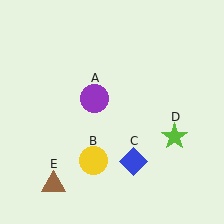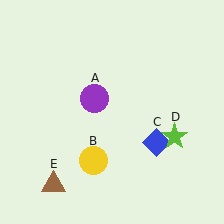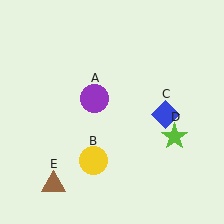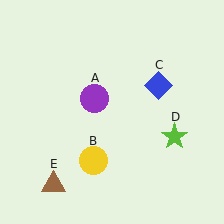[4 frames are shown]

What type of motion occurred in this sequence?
The blue diamond (object C) rotated counterclockwise around the center of the scene.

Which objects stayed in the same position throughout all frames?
Purple circle (object A) and yellow circle (object B) and lime star (object D) and brown triangle (object E) remained stationary.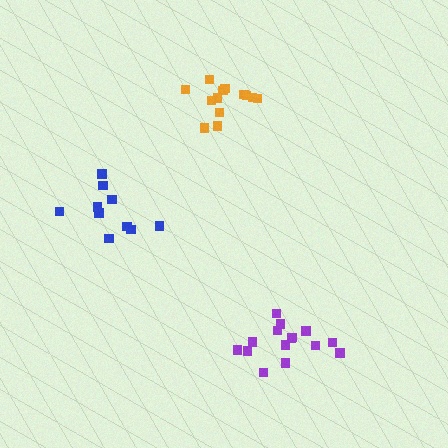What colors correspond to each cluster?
The clusters are colored: blue, purple, orange.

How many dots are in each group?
Group 1: 10 dots, Group 2: 15 dots, Group 3: 13 dots (38 total).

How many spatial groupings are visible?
There are 3 spatial groupings.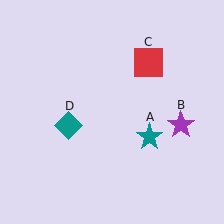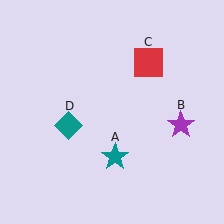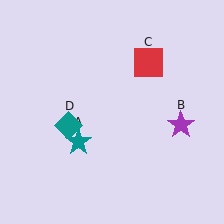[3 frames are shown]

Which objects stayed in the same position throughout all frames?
Purple star (object B) and red square (object C) and teal diamond (object D) remained stationary.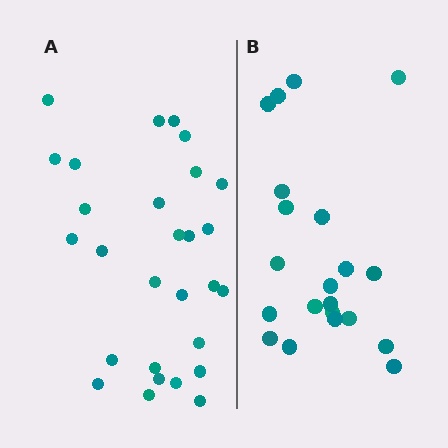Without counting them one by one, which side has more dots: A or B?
Region A (the left region) has more dots.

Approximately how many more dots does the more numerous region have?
Region A has roughly 8 or so more dots than region B.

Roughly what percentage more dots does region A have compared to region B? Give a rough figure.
About 35% more.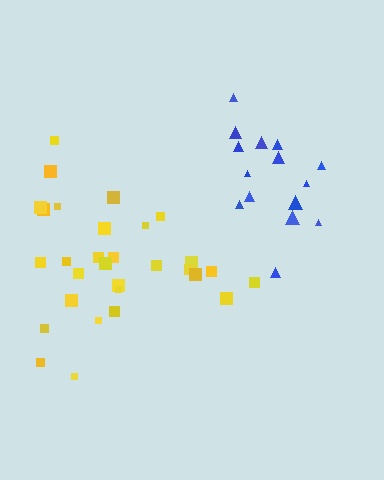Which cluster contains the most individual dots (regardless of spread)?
Yellow (30).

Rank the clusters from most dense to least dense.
blue, yellow.